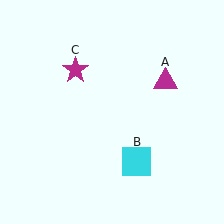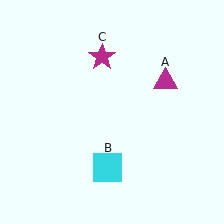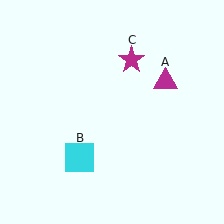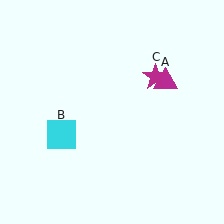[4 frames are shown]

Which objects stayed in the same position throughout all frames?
Magenta triangle (object A) remained stationary.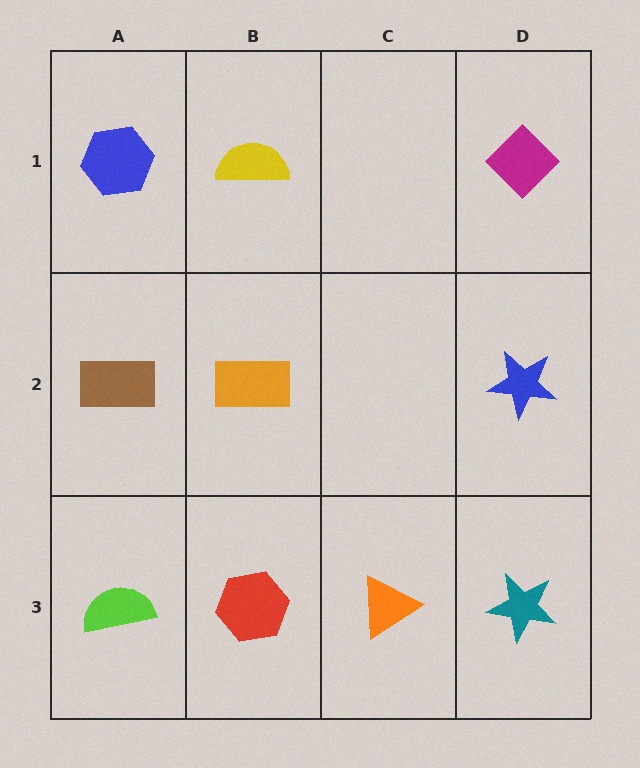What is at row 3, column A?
A lime semicircle.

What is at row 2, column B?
An orange rectangle.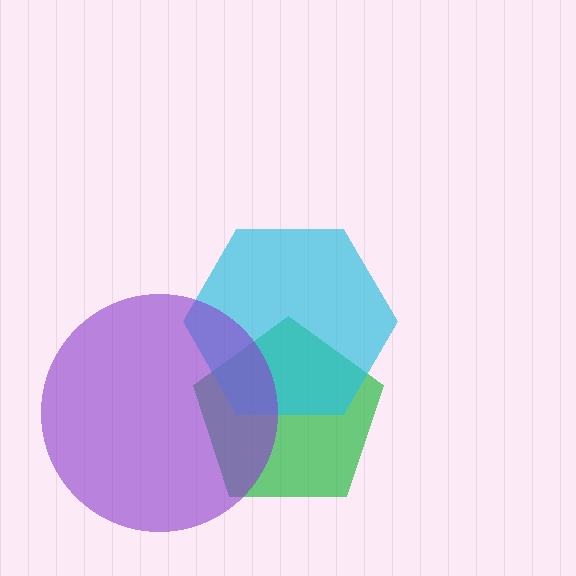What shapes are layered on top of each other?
The layered shapes are: a green pentagon, a cyan hexagon, a purple circle.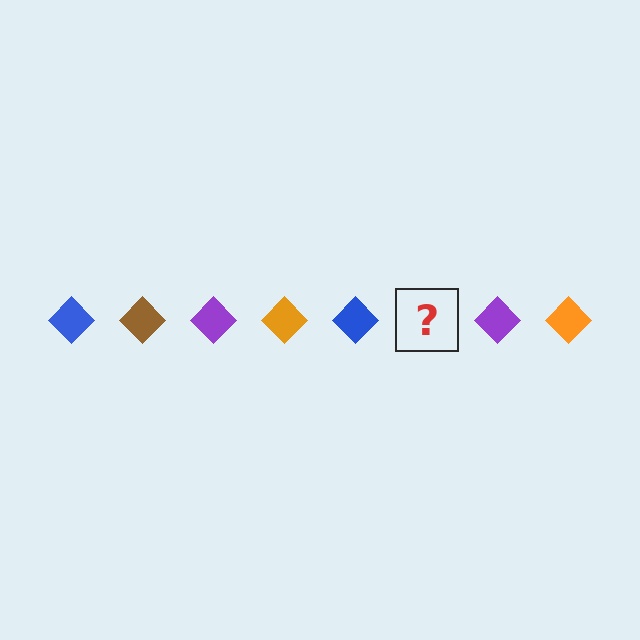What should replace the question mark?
The question mark should be replaced with a brown diamond.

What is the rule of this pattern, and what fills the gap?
The rule is that the pattern cycles through blue, brown, purple, orange diamonds. The gap should be filled with a brown diamond.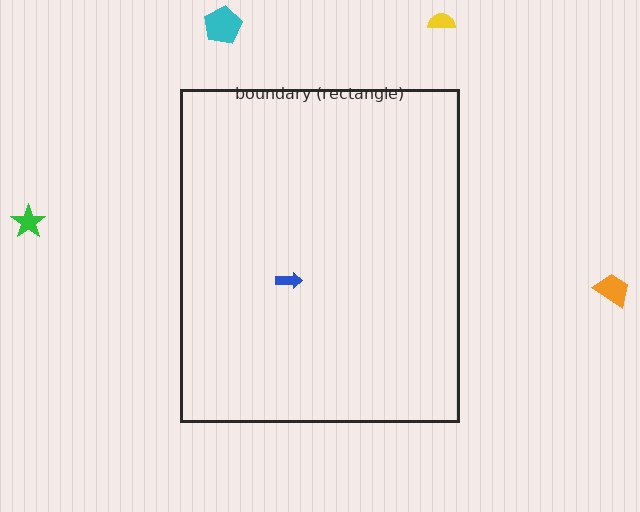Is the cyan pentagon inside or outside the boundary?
Outside.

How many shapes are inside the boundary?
1 inside, 4 outside.